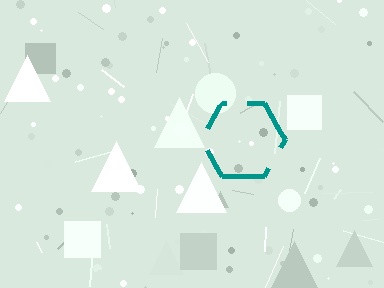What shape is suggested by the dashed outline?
The dashed outline suggests a hexagon.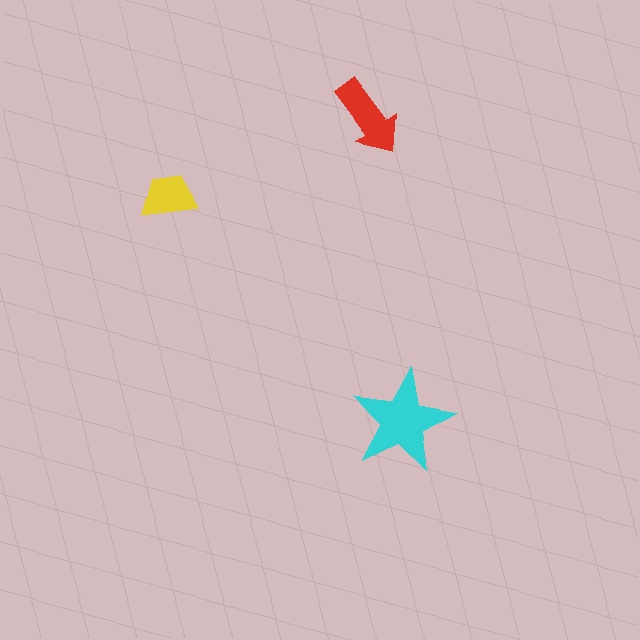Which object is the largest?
The cyan star.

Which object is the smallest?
The yellow trapezoid.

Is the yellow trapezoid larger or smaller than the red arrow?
Smaller.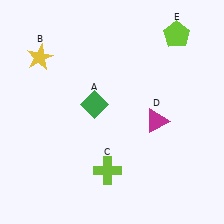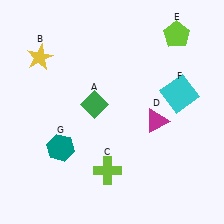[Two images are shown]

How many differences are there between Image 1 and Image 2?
There are 2 differences between the two images.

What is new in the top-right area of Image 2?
A cyan square (F) was added in the top-right area of Image 2.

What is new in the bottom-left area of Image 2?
A teal hexagon (G) was added in the bottom-left area of Image 2.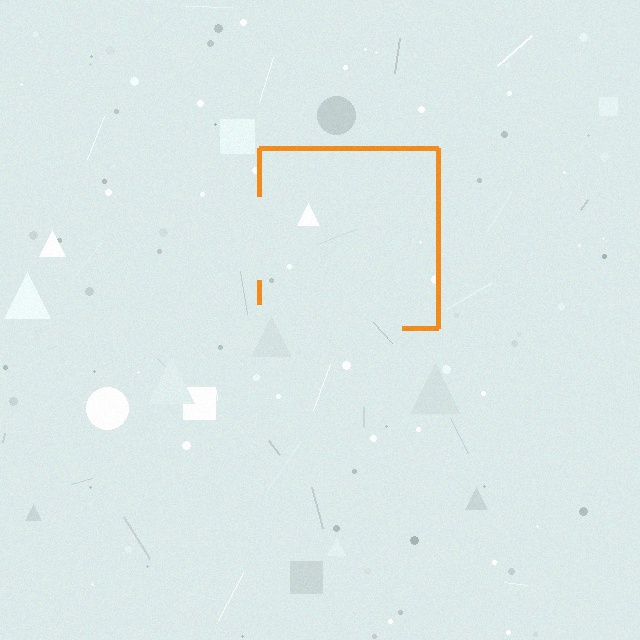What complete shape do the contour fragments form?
The contour fragments form a square.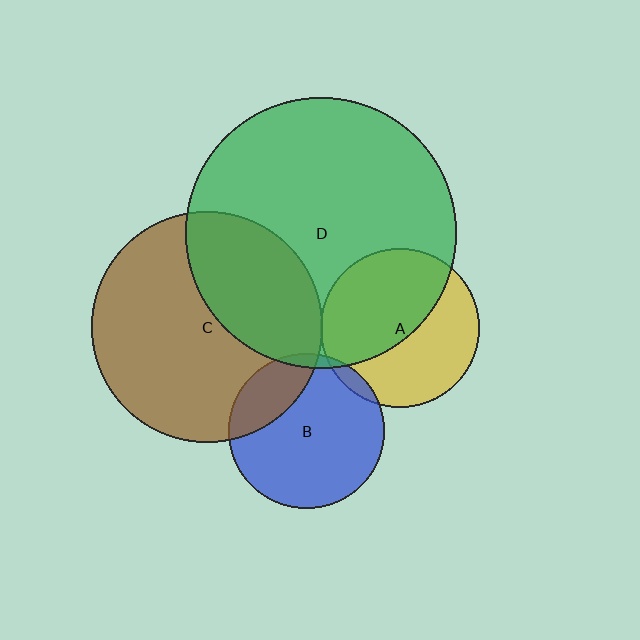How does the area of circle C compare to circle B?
Approximately 2.2 times.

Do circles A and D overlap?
Yes.